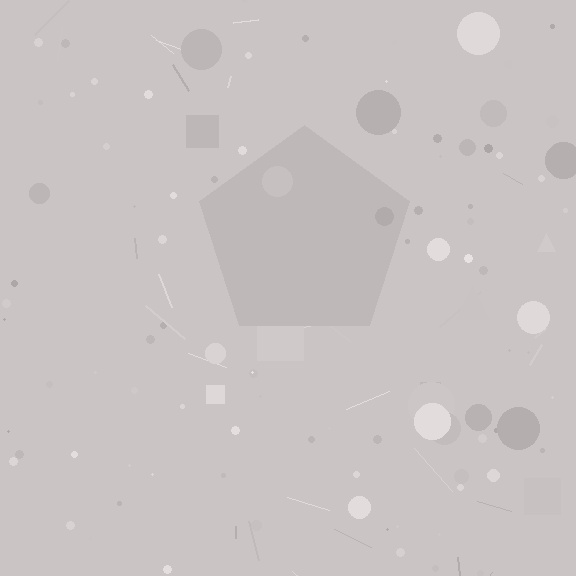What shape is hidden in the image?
A pentagon is hidden in the image.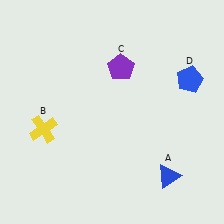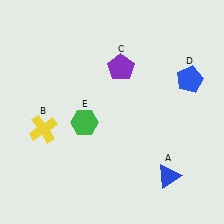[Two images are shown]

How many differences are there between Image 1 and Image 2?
There is 1 difference between the two images.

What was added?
A green hexagon (E) was added in Image 2.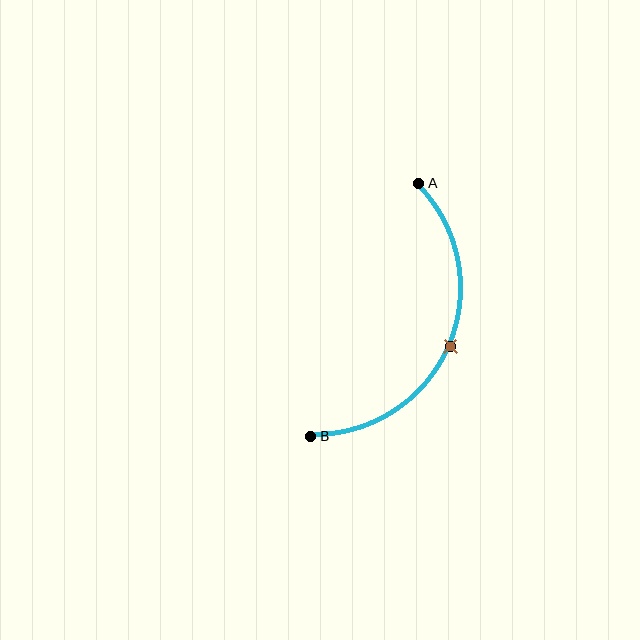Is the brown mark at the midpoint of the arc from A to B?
Yes. The brown mark lies on the arc at equal arc-length from both A and B — it is the arc midpoint.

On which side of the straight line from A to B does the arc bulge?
The arc bulges to the right of the straight line connecting A and B.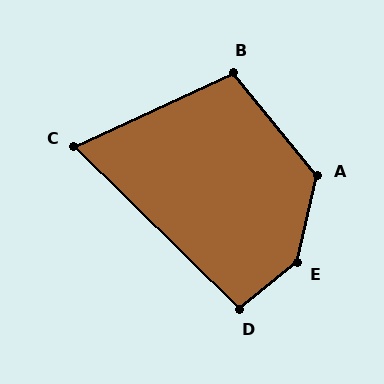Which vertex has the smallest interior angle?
C, at approximately 69 degrees.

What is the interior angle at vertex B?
Approximately 104 degrees (obtuse).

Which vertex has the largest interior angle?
E, at approximately 142 degrees.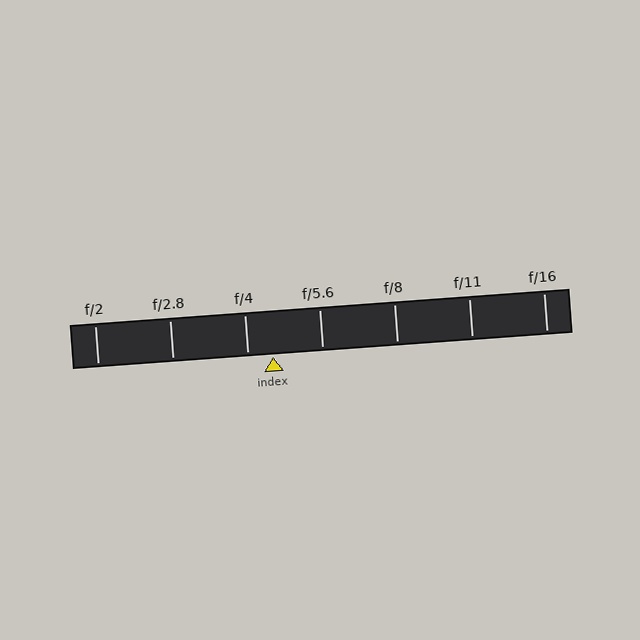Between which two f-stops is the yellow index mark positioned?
The index mark is between f/4 and f/5.6.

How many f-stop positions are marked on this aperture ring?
There are 7 f-stop positions marked.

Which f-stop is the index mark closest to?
The index mark is closest to f/4.